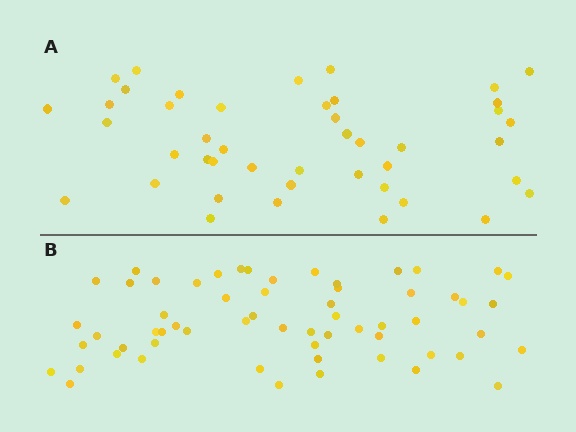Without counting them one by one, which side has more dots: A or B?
Region B (the bottom region) has more dots.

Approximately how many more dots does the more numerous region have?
Region B has approximately 15 more dots than region A.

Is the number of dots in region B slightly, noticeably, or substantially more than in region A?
Region B has noticeably more, but not dramatically so. The ratio is roughly 1.4 to 1.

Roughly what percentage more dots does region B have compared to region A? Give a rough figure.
About 35% more.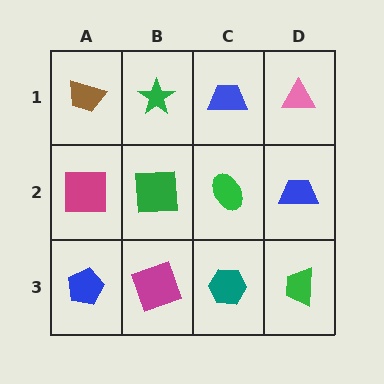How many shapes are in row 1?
4 shapes.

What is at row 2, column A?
A magenta square.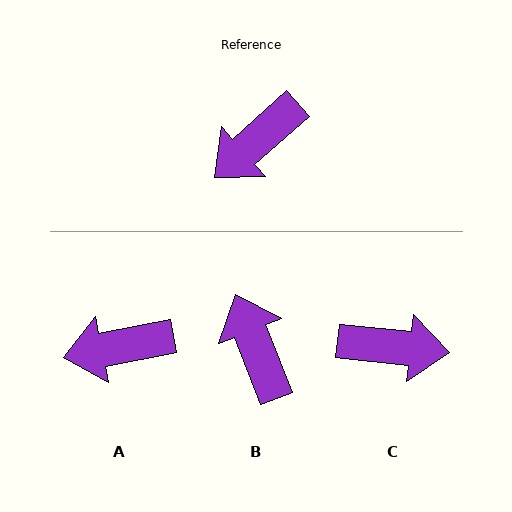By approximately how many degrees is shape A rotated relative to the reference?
Approximately 30 degrees clockwise.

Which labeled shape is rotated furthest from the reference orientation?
C, about 133 degrees away.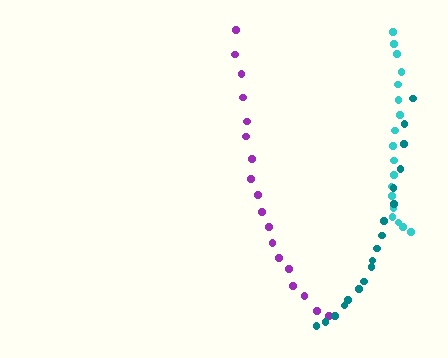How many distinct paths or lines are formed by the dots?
There are 3 distinct paths.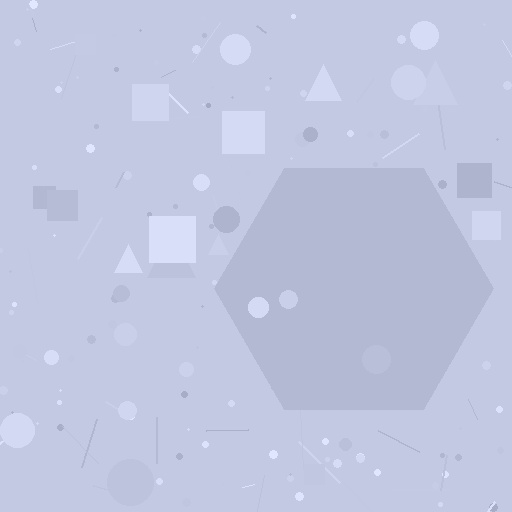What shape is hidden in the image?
A hexagon is hidden in the image.